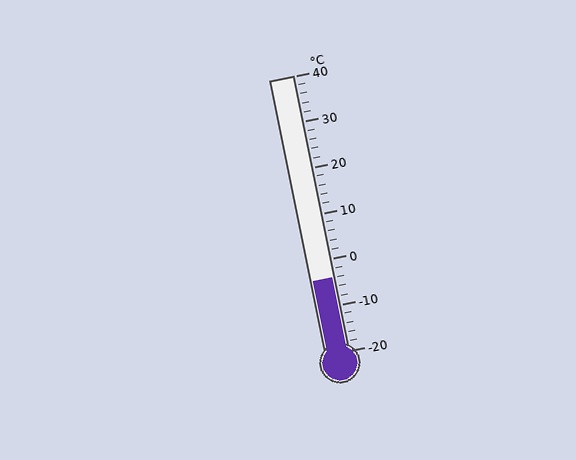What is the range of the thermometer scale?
The thermometer scale ranges from -20°C to 40°C.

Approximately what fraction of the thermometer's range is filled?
The thermometer is filled to approximately 25% of its range.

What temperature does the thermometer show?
The thermometer shows approximately -4°C.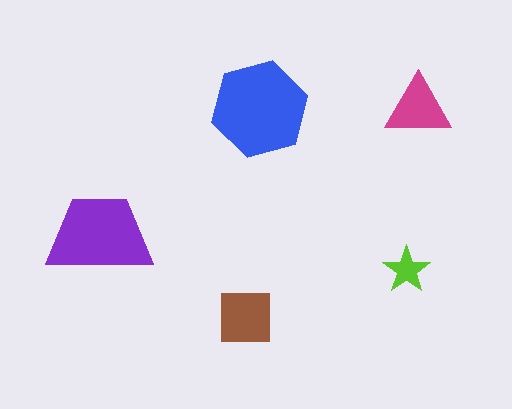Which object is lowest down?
The brown square is bottommost.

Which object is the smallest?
The lime star.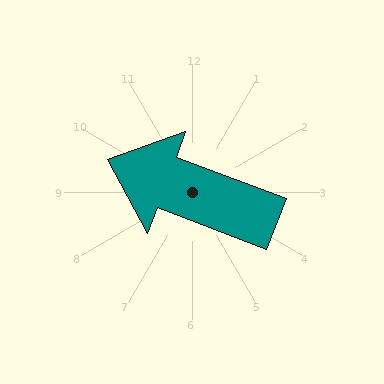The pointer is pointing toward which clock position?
Roughly 10 o'clock.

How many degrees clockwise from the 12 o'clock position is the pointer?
Approximately 291 degrees.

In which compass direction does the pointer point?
West.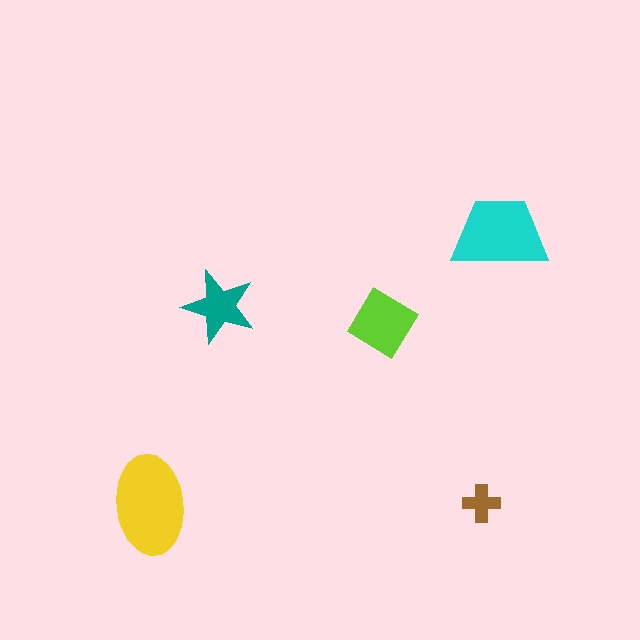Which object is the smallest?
The brown cross.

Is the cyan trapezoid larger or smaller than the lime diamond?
Larger.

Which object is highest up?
The cyan trapezoid is topmost.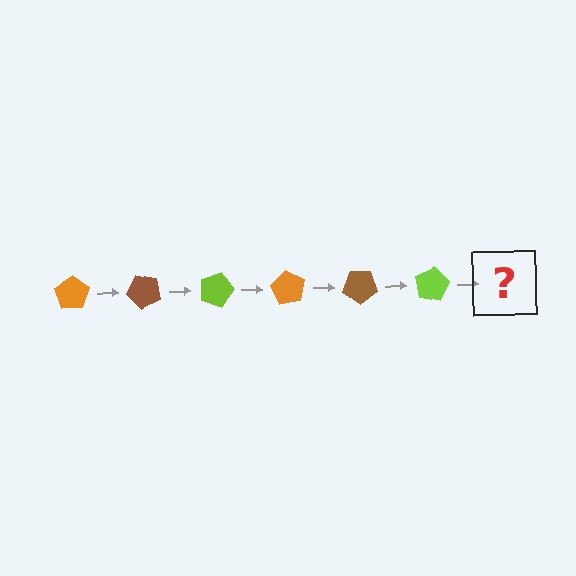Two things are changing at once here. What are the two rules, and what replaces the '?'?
The two rules are that it rotates 45 degrees each step and the color cycles through orange, brown, and lime. The '?' should be an orange pentagon, rotated 270 degrees from the start.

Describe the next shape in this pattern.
It should be an orange pentagon, rotated 270 degrees from the start.